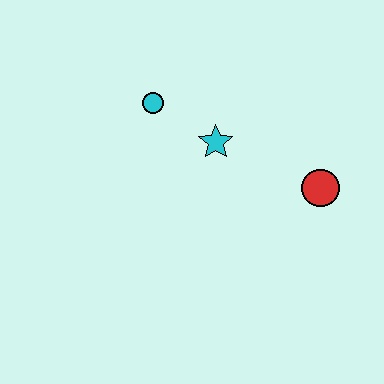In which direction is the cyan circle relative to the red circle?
The cyan circle is to the left of the red circle.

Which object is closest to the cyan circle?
The cyan star is closest to the cyan circle.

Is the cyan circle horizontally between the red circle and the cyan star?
No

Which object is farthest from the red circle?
The cyan circle is farthest from the red circle.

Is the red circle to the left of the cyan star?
No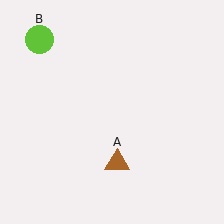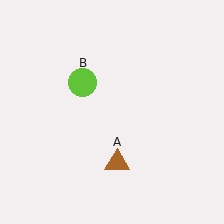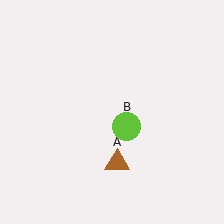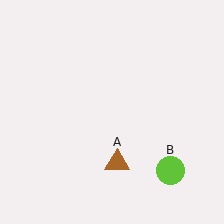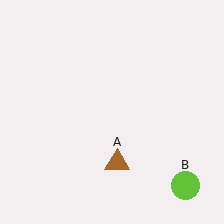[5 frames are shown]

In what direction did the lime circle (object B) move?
The lime circle (object B) moved down and to the right.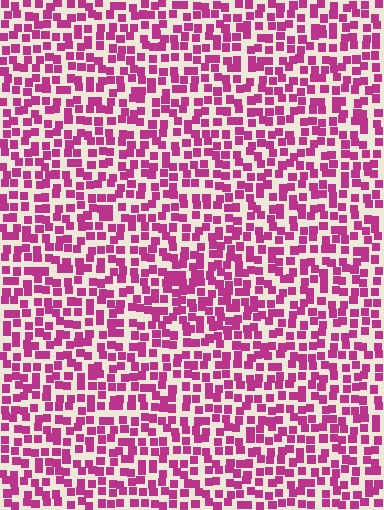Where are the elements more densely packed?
The elements are more densely packed inside the triangle boundary.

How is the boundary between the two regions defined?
The boundary is defined by a change in element density (approximately 1.4x ratio). All elements are the same color, size, and shape.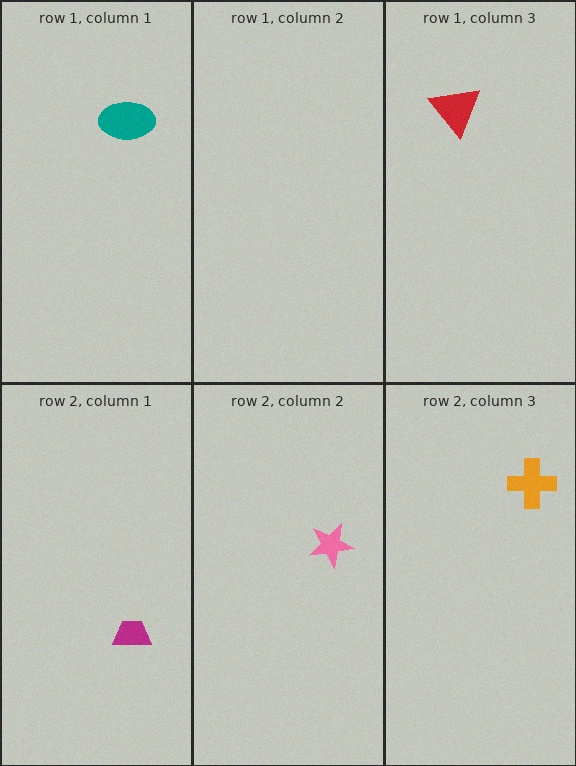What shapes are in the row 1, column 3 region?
The red triangle.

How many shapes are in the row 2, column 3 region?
1.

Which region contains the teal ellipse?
The row 1, column 1 region.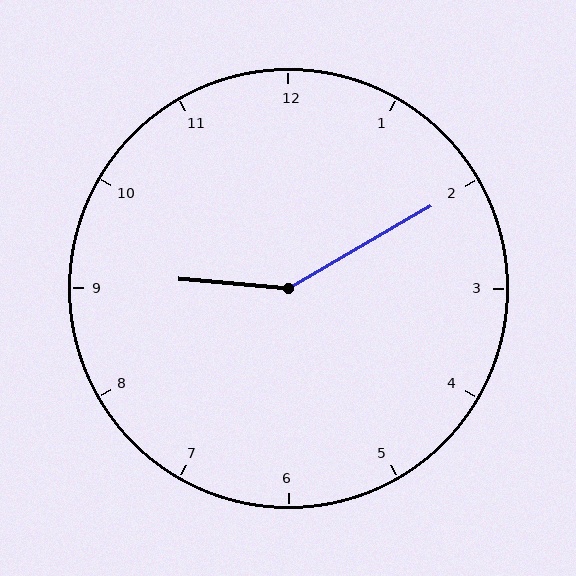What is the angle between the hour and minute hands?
Approximately 145 degrees.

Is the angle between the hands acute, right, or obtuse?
It is obtuse.